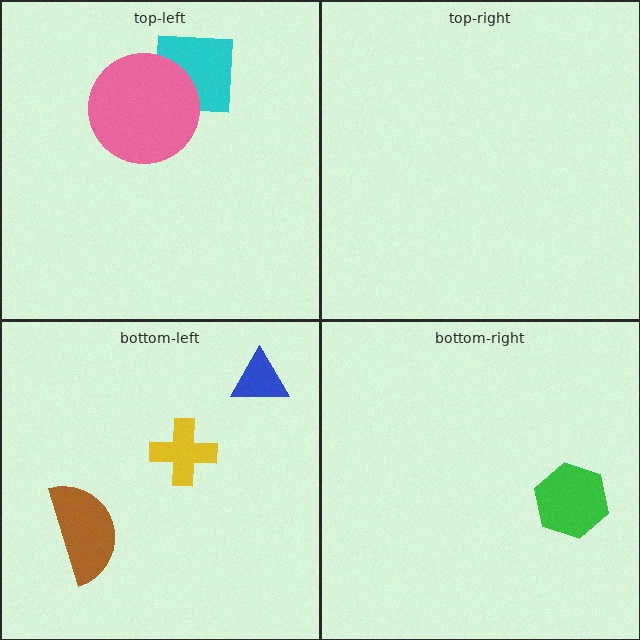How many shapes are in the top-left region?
2.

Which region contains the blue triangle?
The bottom-left region.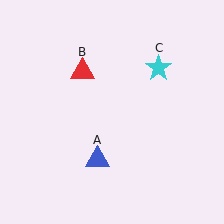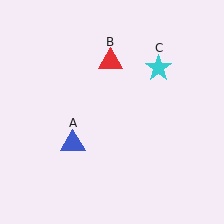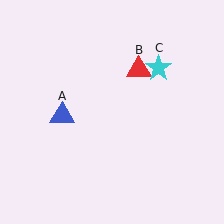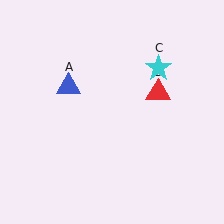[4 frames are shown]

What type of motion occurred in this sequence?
The blue triangle (object A), red triangle (object B) rotated clockwise around the center of the scene.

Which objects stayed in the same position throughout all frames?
Cyan star (object C) remained stationary.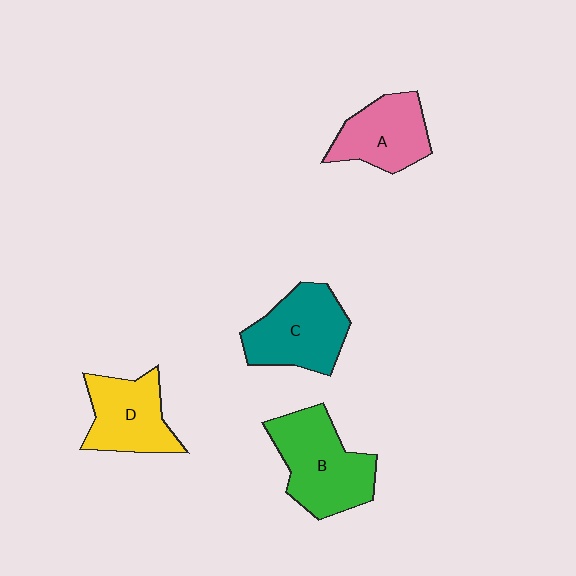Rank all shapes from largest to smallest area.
From largest to smallest: B (green), C (teal), D (yellow), A (pink).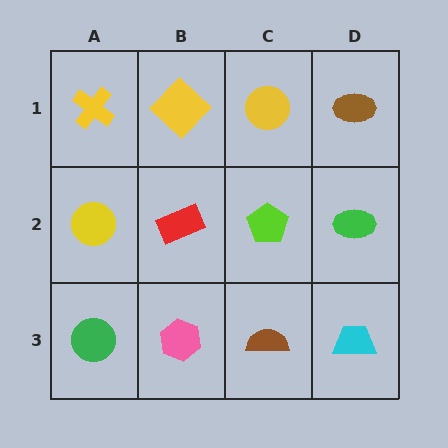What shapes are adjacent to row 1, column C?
A lime pentagon (row 2, column C), a yellow diamond (row 1, column B), a brown ellipse (row 1, column D).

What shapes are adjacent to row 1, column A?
A yellow circle (row 2, column A), a yellow diamond (row 1, column B).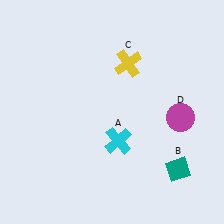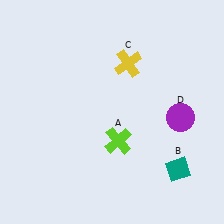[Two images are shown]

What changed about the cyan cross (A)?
In Image 1, A is cyan. In Image 2, it changed to lime.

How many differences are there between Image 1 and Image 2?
There are 2 differences between the two images.